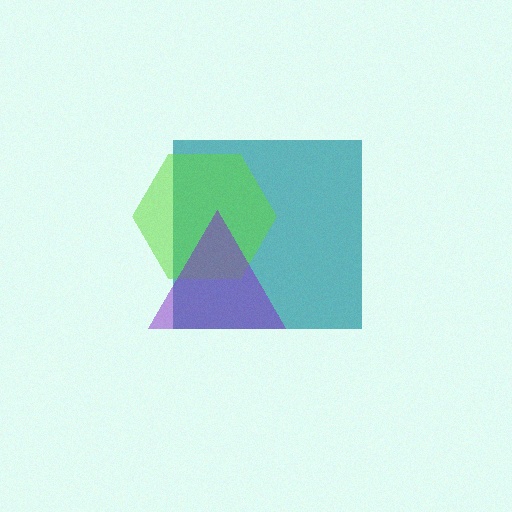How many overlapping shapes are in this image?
There are 3 overlapping shapes in the image.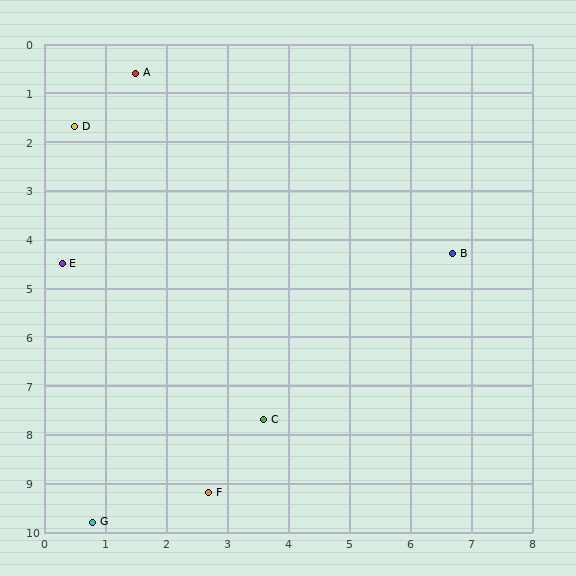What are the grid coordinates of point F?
Point F is at approximately (2.7, 9.2).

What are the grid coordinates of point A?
Point A is at approximately (1.5, 0.6).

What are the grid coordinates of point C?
Point C is at approximately (3.6, 7.7).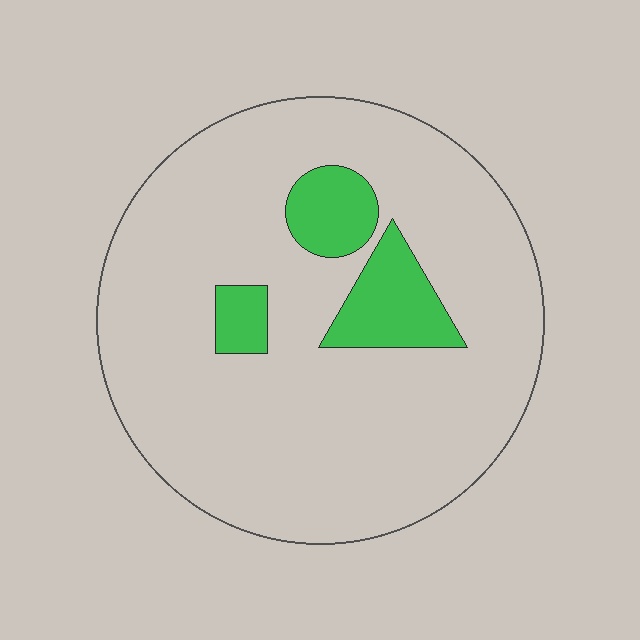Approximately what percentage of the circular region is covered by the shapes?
Approximately 15%.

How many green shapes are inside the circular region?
3.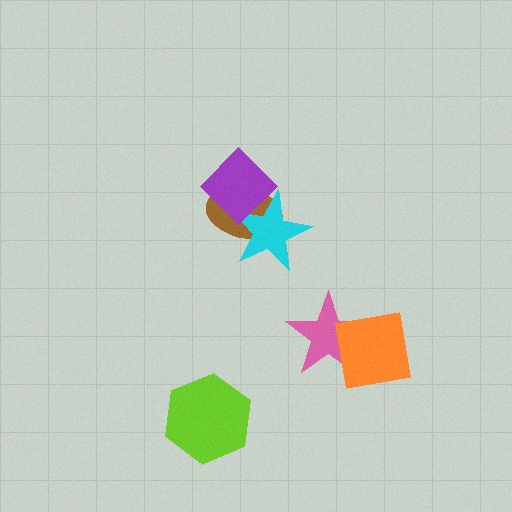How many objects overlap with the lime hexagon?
0 objects overlap with the lime hexagon.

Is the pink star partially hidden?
Yes, it is partially covered by another shape.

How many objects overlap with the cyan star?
2 objects overlap with the cyan star.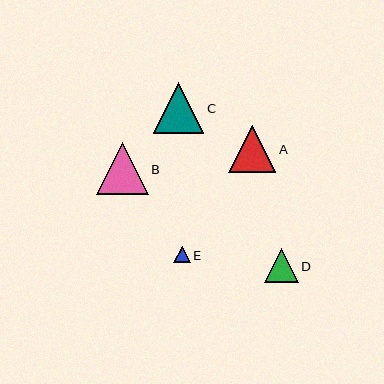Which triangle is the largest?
Triangle B is the largest with a size of approximately 52 pixels.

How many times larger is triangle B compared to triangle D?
Triangle B is approximately 1.5 times the size of triangle D.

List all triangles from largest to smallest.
From largest to smallest: B, C, A, D, E.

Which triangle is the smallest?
Triangle E is the smallest with a size of approximately 16 pixels.